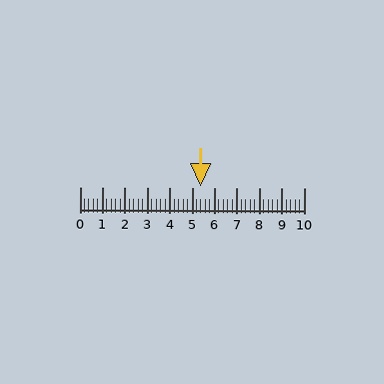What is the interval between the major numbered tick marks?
The major tick marks are spaced 1 units apart.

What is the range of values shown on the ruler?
The ruler shows values from 0 to 10.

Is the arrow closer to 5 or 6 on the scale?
The arrow is closer to 5.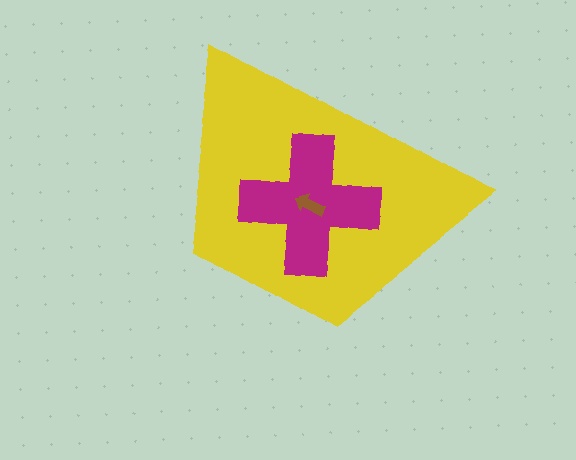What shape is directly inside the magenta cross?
The brown arrow.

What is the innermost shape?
The brown arrow.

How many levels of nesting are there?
3.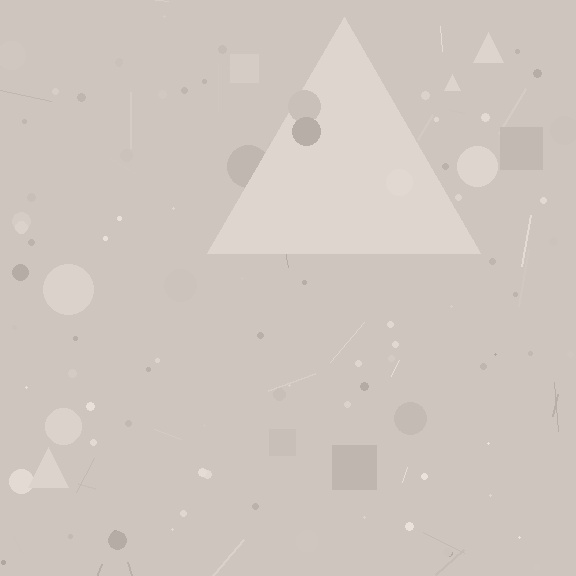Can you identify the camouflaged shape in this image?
The camouflaged shape is a triangle.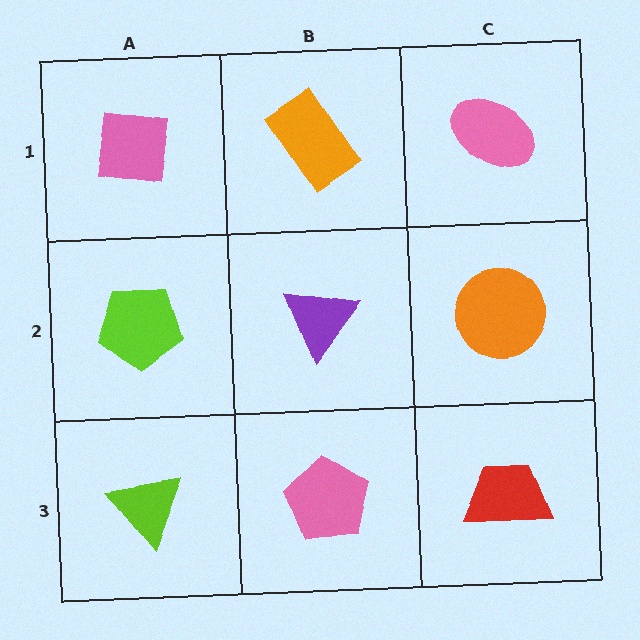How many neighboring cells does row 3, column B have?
3.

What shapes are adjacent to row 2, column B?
An orange rectangle (row 1, column B), a pink pentagon (row 3, column B), a lime pentagon (row 2, column A), an orange circle (row 2, column C).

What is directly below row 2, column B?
A pink pentagon.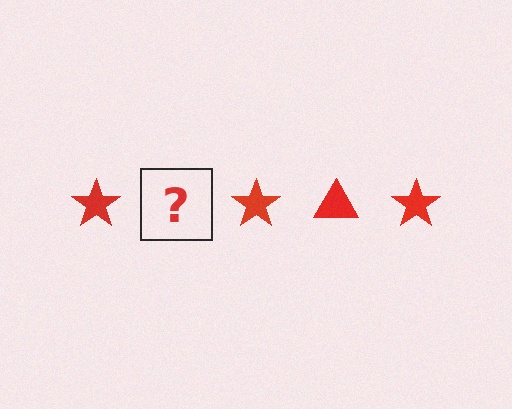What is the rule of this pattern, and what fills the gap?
The rule is that the pattern cycles through star, triangle shapes in red. The gap should be filled with a red triangle.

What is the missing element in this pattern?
The missing element is a red triangle.